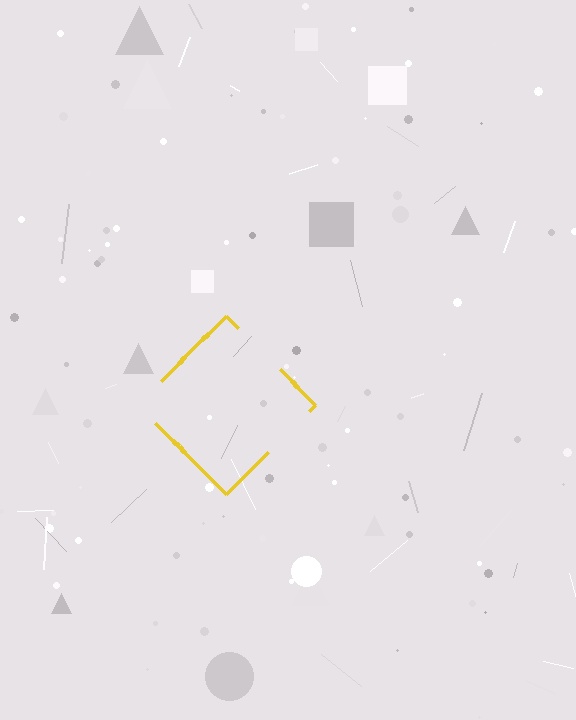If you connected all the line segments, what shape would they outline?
They would outline a diamond.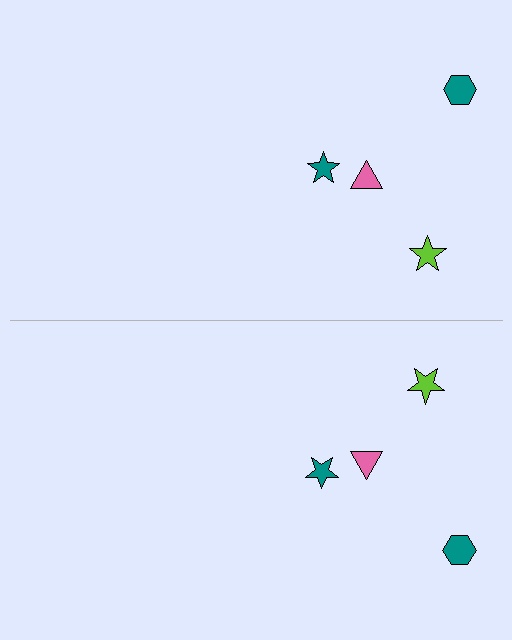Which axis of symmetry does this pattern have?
The pattern has a horizontal axis of symmetry running through the center of the image.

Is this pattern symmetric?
Yes, this pattern has bilateral (reflection) symmetry.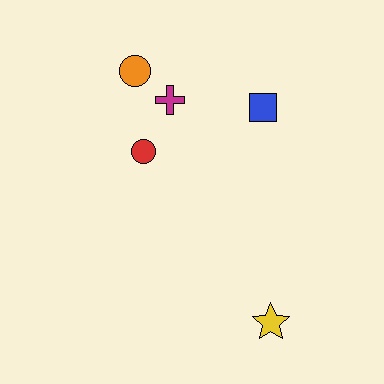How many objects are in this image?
There are 5 objects.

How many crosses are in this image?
There is 1 cross.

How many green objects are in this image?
There are no green objects.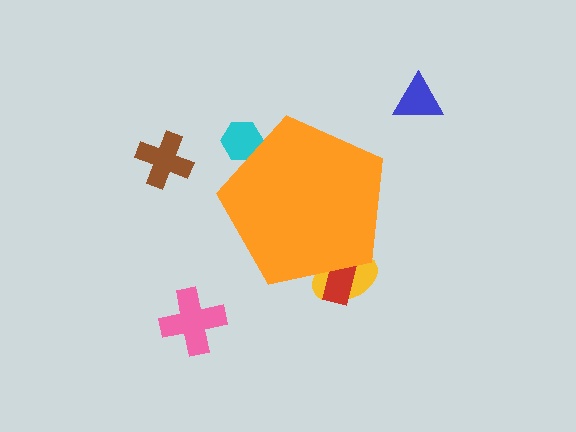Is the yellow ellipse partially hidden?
Yes, the yellow ellipse is partially hidden behind the orange pentagon.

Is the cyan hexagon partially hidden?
Yes, the cyan hexagon is partially hidden behind the orange pentagon.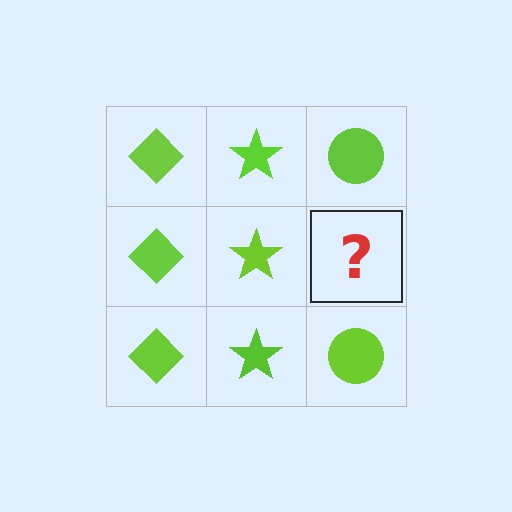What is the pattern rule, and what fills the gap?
The rule is that each column has a consistent shape. The gap should be filled with a lime circle.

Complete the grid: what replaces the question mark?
The question mark should be replaced with a lime circle.